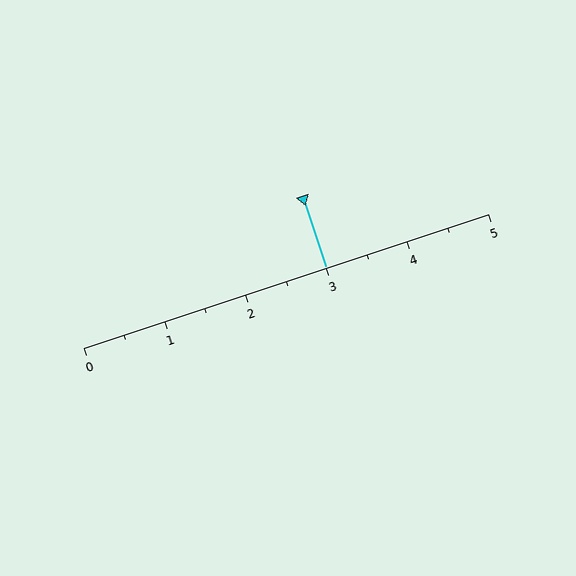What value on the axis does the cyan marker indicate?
The marker indicates approximately 3.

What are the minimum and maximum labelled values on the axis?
The axis runs from 0 to 5.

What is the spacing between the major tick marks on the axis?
The major ticks are spaced 1 apart.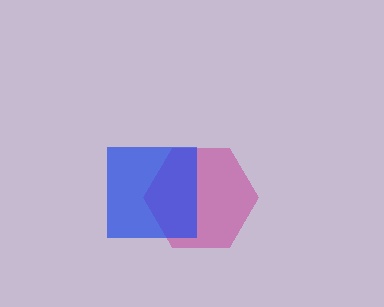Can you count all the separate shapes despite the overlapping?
Yes, there are 2 separate shapes.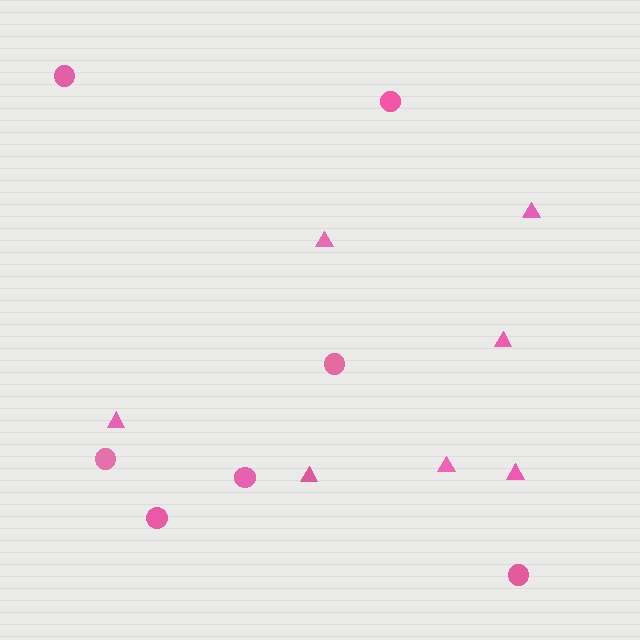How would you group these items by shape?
There are 2 groups: one group of circles (7) and one group of triangles (7).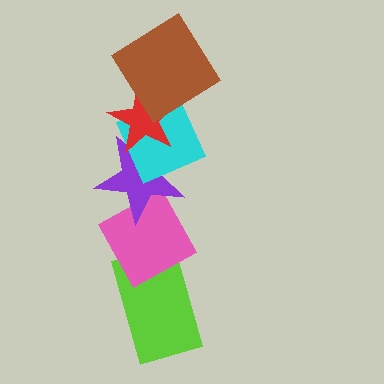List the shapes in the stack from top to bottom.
From top to bottom: the brown diamond, the red star, the cyan diamond, the purple star, the pink diamond, the lime rectangle.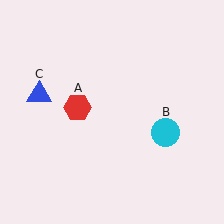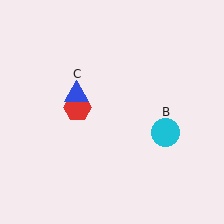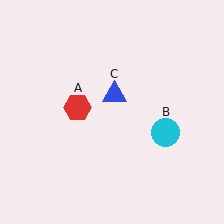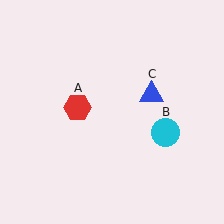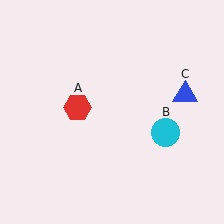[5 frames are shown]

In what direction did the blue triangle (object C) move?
The blue triangle (object C) moved right.